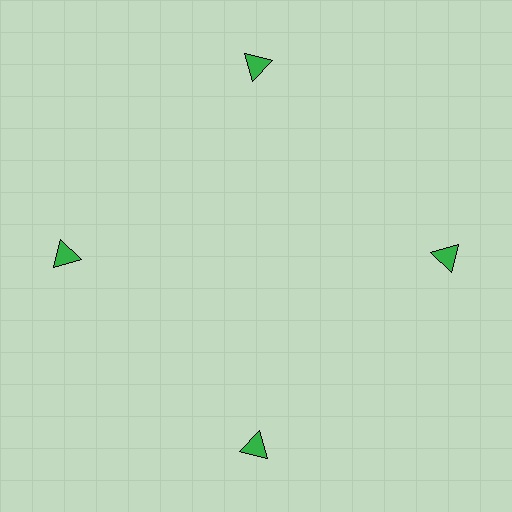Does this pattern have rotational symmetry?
Yes, this pattern has 4-fold rotational symmetry. It looks the same after rotating 90 degrees around the center.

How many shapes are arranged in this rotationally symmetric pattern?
There are 4 shapes, arranged in 4 groups of 1.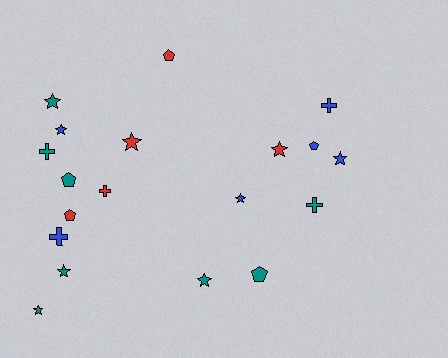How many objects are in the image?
There are 19 objects.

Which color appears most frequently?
Teal, with 8 objects.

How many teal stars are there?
There are 4 teal stars.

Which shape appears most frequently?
Star, with 9 objects.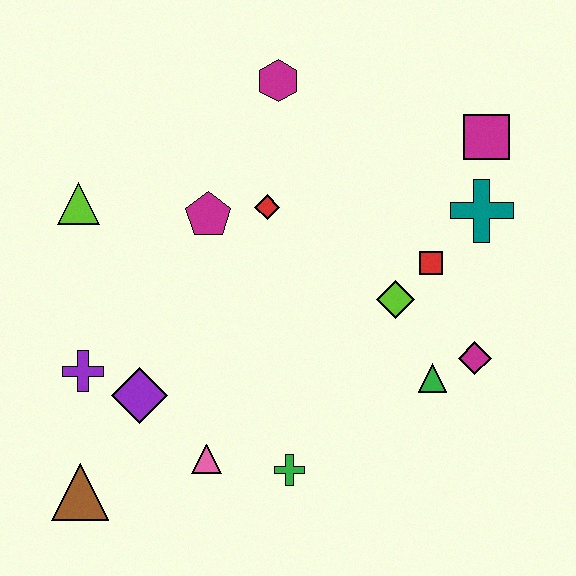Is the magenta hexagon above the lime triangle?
Yes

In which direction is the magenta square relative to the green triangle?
The magenta square is above the green triangle.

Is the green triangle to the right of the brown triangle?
Yes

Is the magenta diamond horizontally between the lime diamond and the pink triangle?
No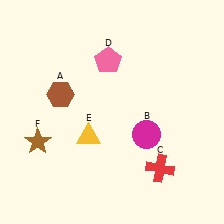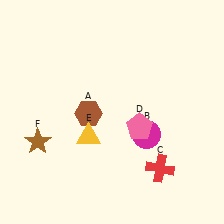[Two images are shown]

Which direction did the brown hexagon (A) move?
The brown hexagon (A) moved right.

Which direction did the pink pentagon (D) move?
The pink pentagon (D) moved down.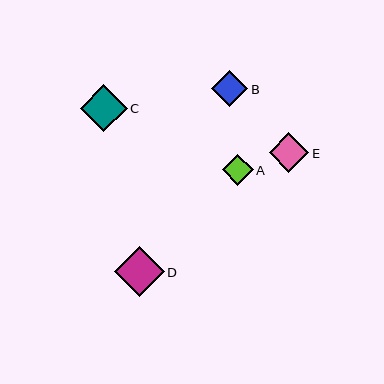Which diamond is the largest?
Diamond D is the largest with a size of approximately 50 pixels.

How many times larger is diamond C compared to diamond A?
Diamond C is approximately 1.5 times the size of diamond A.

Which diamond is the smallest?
Diamond A is the smallest with a size of approximately 31 pixels.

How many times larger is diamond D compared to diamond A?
Diamond D is approximately 1.6 times the size of diamond A.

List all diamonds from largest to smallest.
From largest to smallest: D, C, E, B, A.